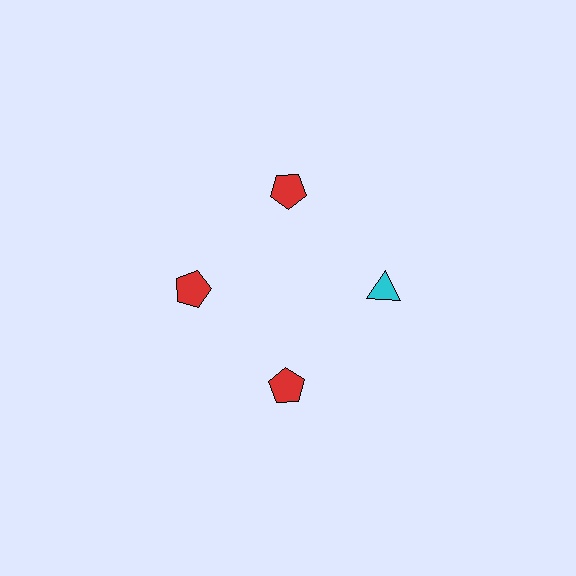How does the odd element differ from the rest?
It differs in both color (cyan instead of red) and shape (triangle instead of pentagon).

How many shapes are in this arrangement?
There are 4 shapes arranged in a ring pattern.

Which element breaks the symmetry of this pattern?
The cyan triangle at roughly the 3 o'clock position breaks the symmetry. All other shapes are red pentagons.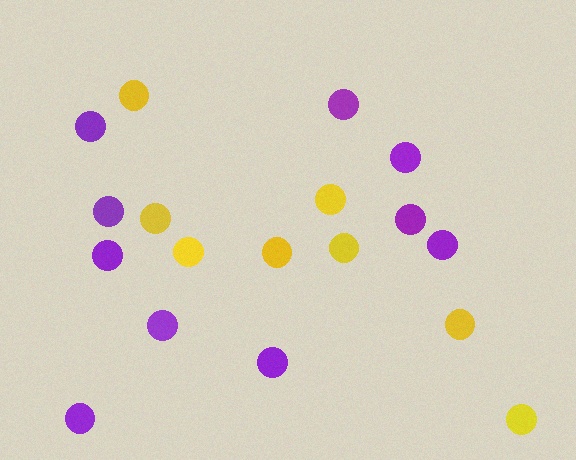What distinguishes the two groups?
There are 2 groups: one group of purple circles (10) and one group of yellow circles (8).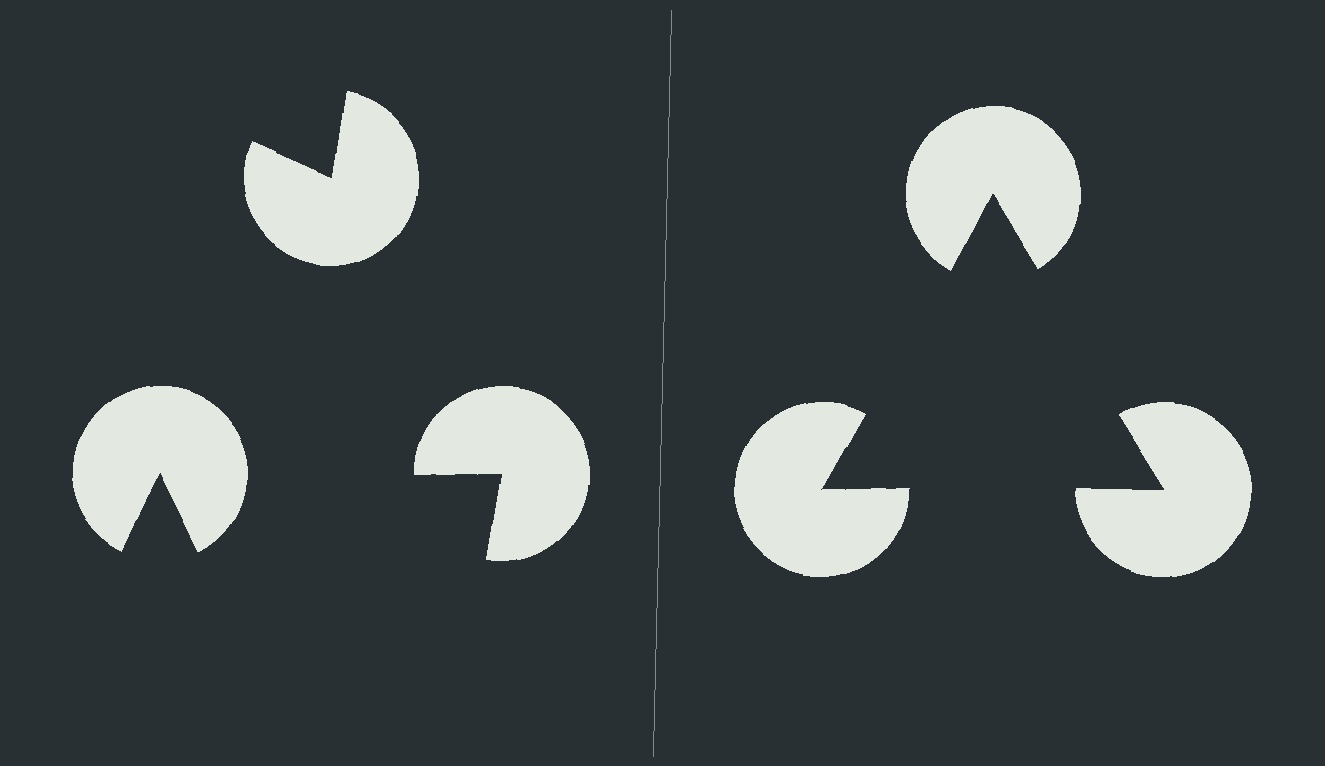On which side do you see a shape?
An illusory triangle appears on the right side. On the left side the wedge cuts are rotated, so no coherent shape forms.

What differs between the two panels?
The pac-man discs are positioned identically on both sides; only the wedge orientations differ. On the right they align to a triangle; on the left they are misaligned.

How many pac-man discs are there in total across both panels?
6 — 3 on each side.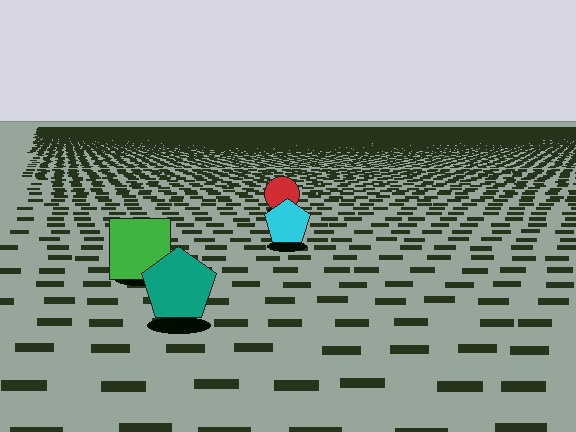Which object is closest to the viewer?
The teal pentagon is closest. The texture marks near it are larger and more spread out.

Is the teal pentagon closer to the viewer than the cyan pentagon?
Yes. The teal pentagon is closer — you can tell from the texture gradient: the ground texture is coarser near it.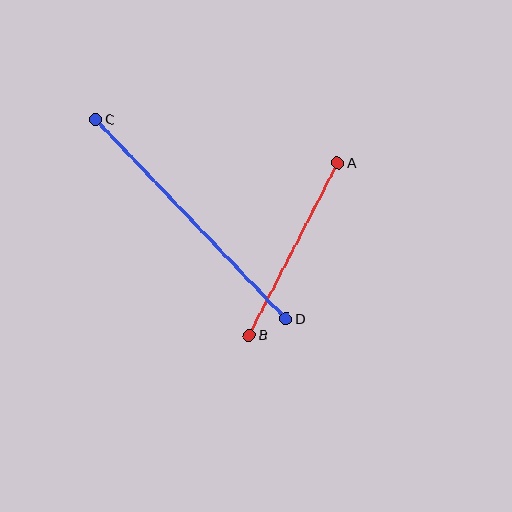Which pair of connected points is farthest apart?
Points C and D are farthest apart.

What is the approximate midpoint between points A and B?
The midpoint is at approximately (294, 249) pixels.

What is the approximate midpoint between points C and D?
The midpoint is at approximately (191, 219) pixels.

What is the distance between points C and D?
The distance is approximately 276 pixels.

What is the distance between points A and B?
The distance is approximately 194 pixels.